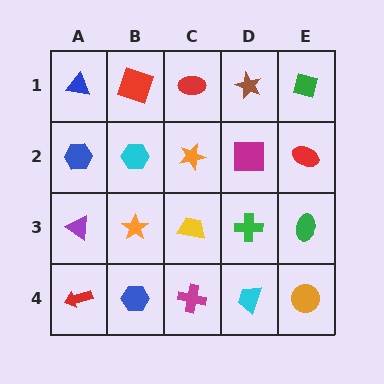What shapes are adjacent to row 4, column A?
A purple triangle (row 3, column A), a blue hexagon (row 4, column B).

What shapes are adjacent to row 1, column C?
An orange star (row 2, column C), a red square (row 1, column B), a brown star (row 1, column D).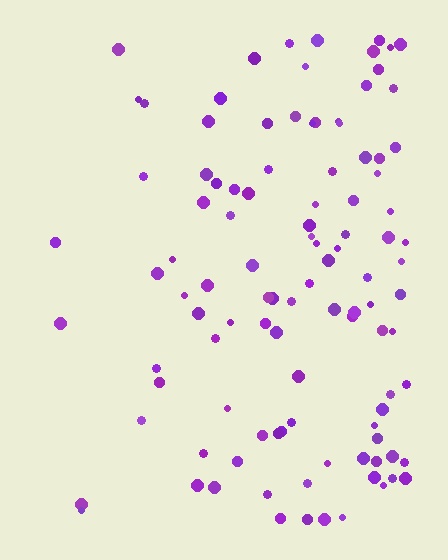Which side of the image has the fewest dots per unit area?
The left.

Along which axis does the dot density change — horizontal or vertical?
Horizontal.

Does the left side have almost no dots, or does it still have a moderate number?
Still a moderate number, just noticeably fewer than the right.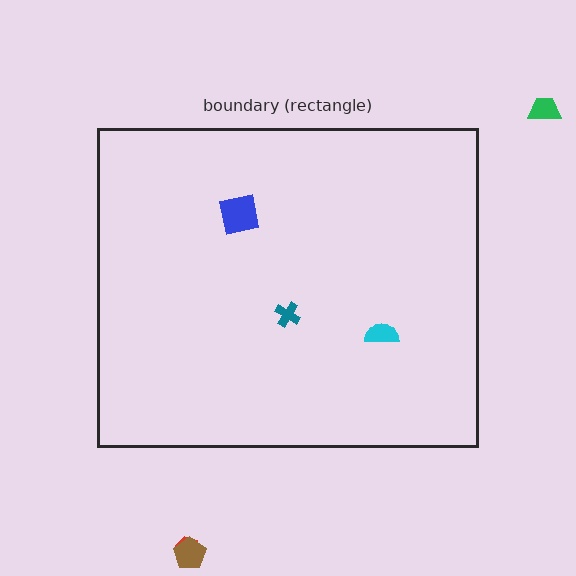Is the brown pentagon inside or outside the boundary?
Outside.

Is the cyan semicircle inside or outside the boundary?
Inside.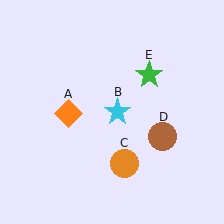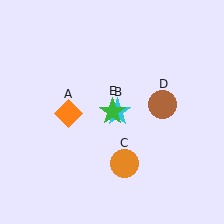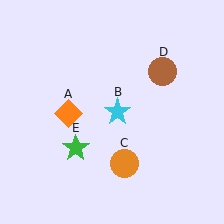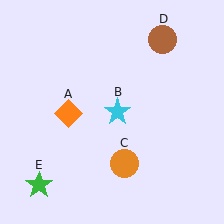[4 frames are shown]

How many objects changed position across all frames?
2 objects changed position: brown circle (object D), green star (object E).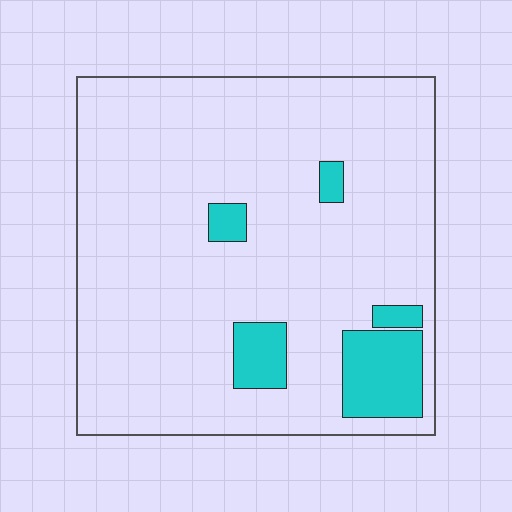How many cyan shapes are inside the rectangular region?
5.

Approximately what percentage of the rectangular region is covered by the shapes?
Approximately 10%.